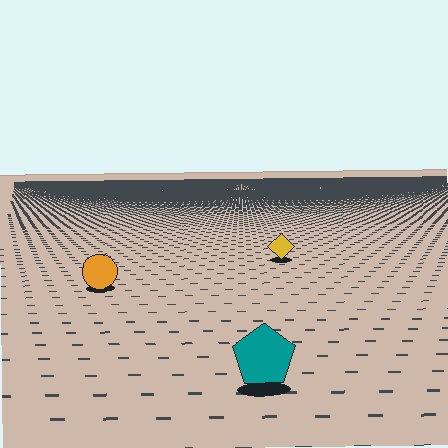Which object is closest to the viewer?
The teal pentagon is closest. The texture marks near it are larger and more spread out.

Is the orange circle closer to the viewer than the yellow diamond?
Yes. The orange circle is closer — you can tell from the texture gradient: the ground texture is coarser near it.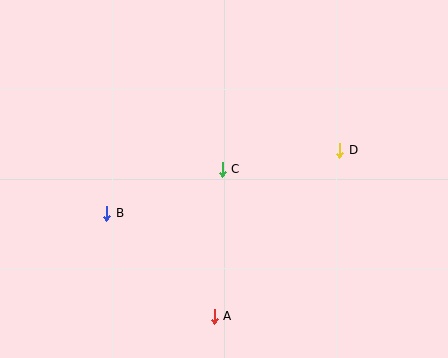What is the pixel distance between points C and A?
The distance between C and A is 148 pixels.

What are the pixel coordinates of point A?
Point A is at (214, 316).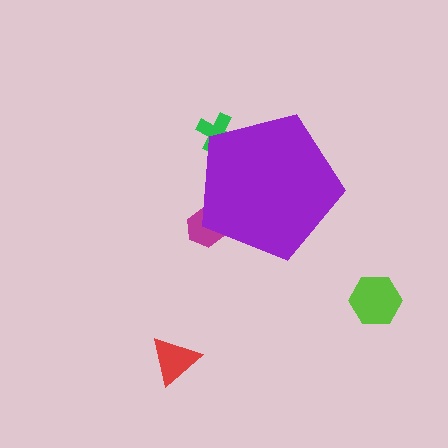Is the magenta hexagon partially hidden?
Yes, the magenta hexagon is partially hidden behind the purple pentagon.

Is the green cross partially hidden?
Yes, the green cross is partially hidden behind the purple pentagon.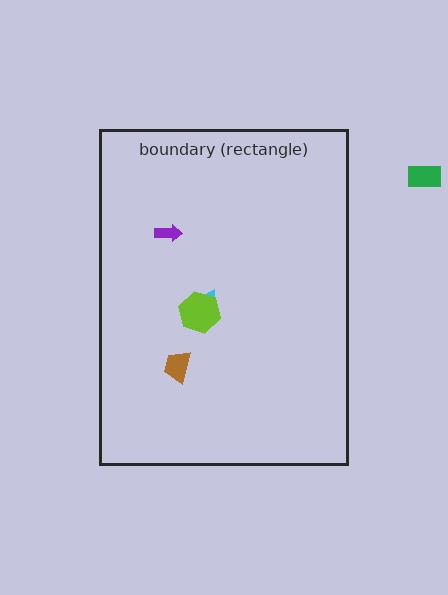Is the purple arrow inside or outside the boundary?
Inside.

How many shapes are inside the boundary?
4 inside, 1 outside.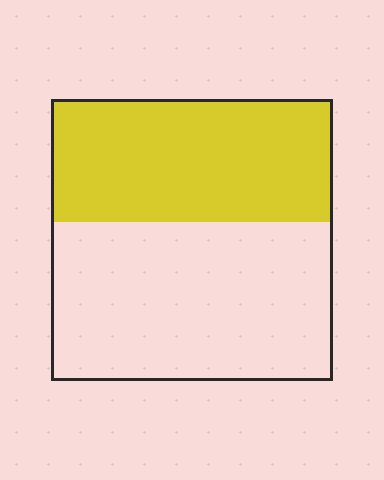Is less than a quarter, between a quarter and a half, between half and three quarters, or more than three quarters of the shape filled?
Between a quarter and a half.